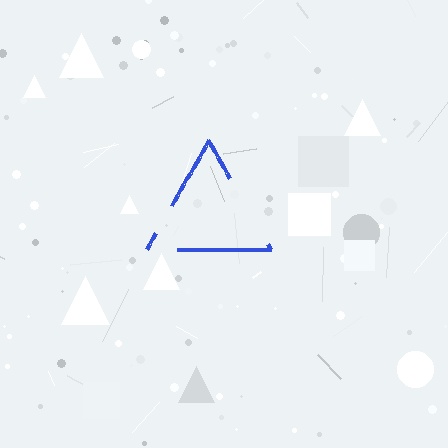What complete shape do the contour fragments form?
The contour fragments form a triangle.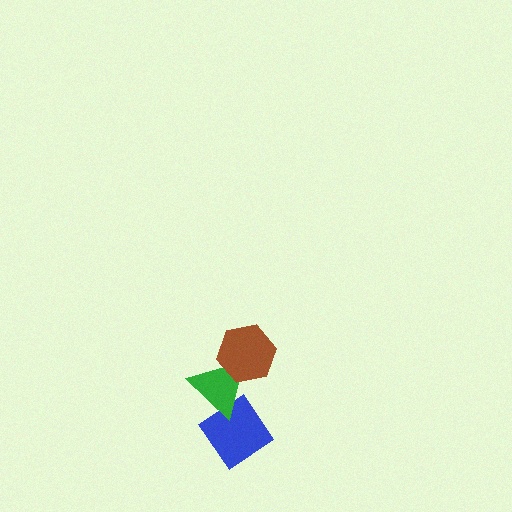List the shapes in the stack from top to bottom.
From top to bottom: the brown hexagon, the green triangle, the blue diamond.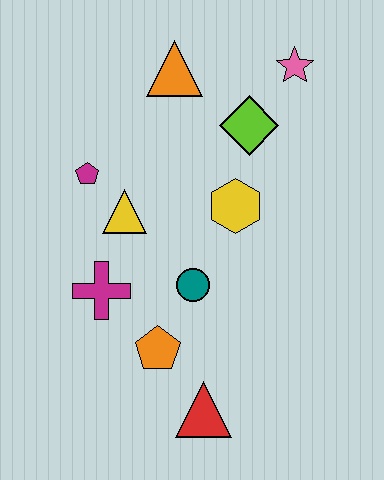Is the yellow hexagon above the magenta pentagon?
No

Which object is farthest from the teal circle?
The pink star is farthest from the teal circle.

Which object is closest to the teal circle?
The orange pentagon is closest to the teal circle.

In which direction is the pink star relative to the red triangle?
The pink star is above the red triangle.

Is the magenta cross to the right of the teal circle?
No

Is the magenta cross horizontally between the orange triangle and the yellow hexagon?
No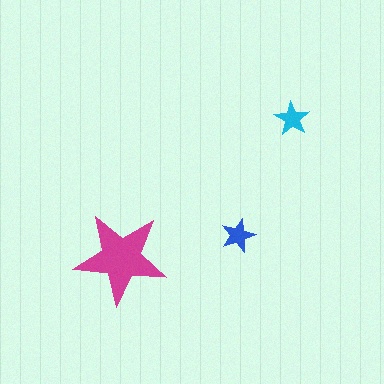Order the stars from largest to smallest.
the magenta one, the cyan one, the blue one.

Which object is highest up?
The cyan star is topmost.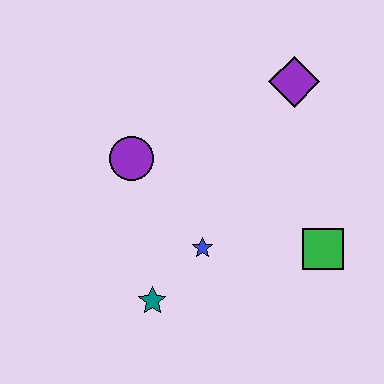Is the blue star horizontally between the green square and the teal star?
Yes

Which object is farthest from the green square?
The purple circle is farthest from the green square.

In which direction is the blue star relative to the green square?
The blue star is to the left of the green square.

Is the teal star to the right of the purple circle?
Yes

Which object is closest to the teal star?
The blue star is closest to the teal star.